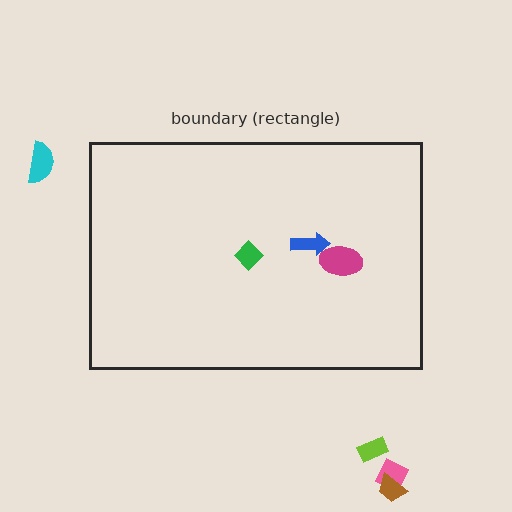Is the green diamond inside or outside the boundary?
Inside.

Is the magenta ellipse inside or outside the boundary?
Inside.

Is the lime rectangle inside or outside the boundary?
Outside.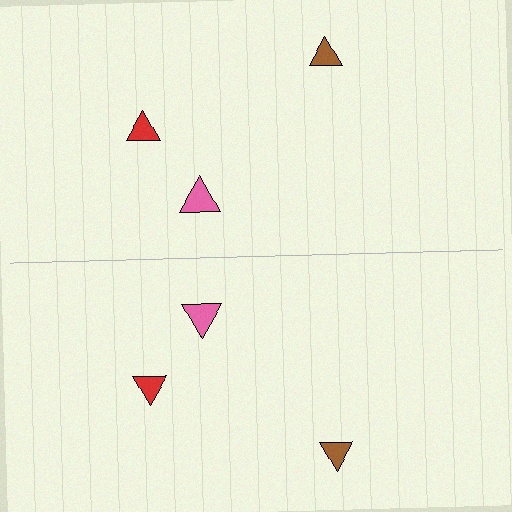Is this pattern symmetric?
Yes, this pattern has bilateral (reflection) symmetry.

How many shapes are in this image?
There are 6 shapes in this image.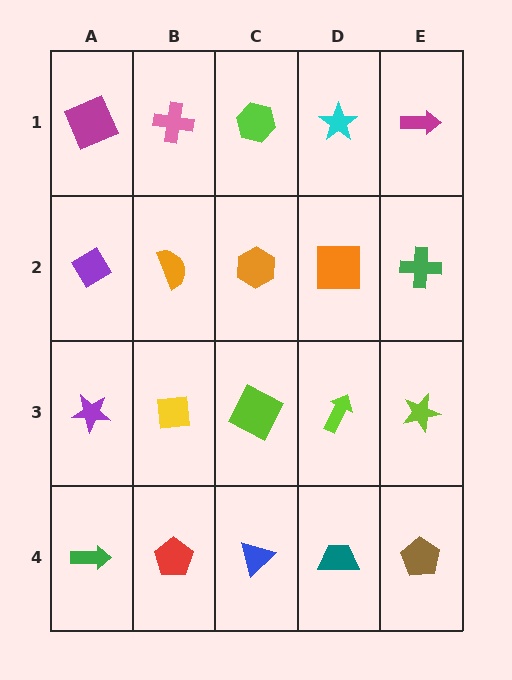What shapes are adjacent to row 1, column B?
An orange semicircle (row 2, column B), a magenta square (row 1, column A), a lime hexagon (row 1, column C).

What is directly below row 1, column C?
An orange hexagon.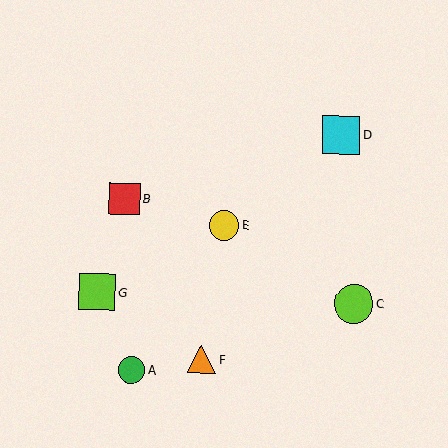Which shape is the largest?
The lime circle (labeled C) is the largest.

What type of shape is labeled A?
Shape A is a green circle.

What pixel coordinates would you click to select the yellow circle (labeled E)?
Click at (224, 225) to select the yellow circle E.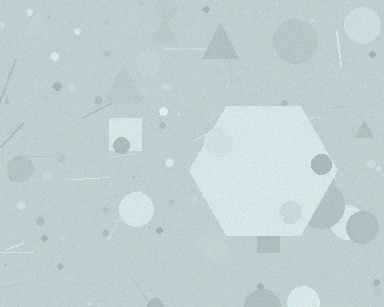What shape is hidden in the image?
A hexagon is hidden in the image.